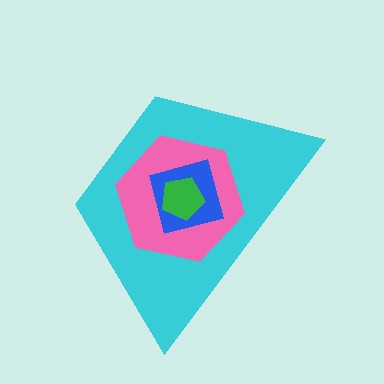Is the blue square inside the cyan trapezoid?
Yes.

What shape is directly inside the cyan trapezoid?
The pink hexagon.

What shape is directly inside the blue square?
The green pentagon.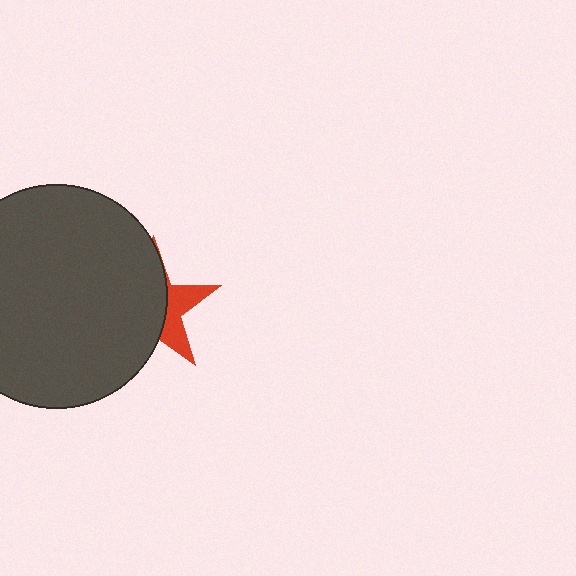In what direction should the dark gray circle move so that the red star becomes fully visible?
The dark gray circle should move left. That is the shortest direction to clear the overlap and leave the red star fully visible.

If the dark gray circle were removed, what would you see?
You would see the complete red star.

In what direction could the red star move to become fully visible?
The red star could move right. That would shift it out from behind the dark gray circle entirely.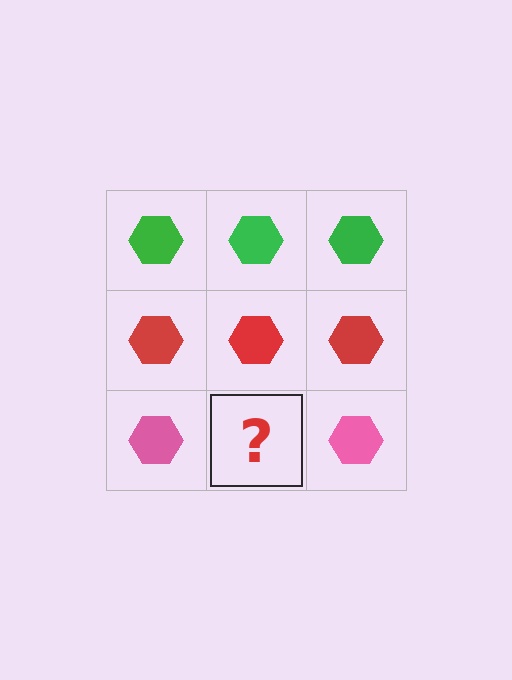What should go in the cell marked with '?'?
The missing cell should contain a pink hexagon.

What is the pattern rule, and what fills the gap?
The rule is that each row has a consistent color. The gap should be filled with a pink hexagon.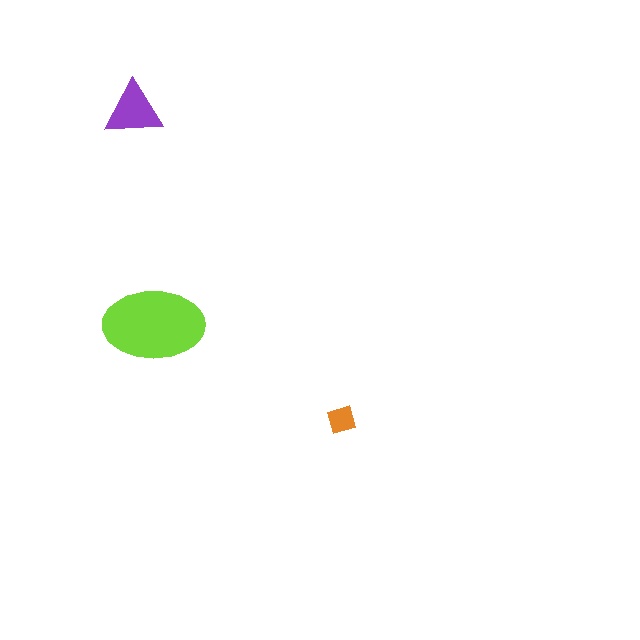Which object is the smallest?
The orange diamond.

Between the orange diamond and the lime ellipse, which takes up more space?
The lime ellipse.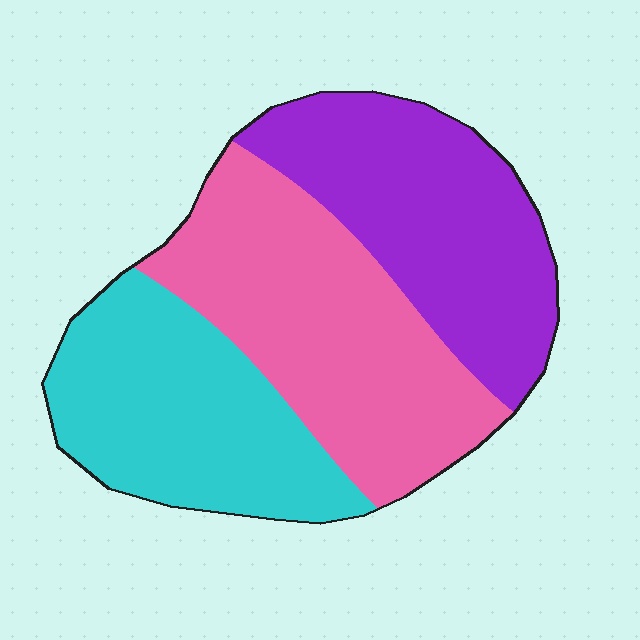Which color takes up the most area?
Pink, at roughly 35%.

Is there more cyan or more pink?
Pink.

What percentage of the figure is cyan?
Cyan covers 30% of the figure.